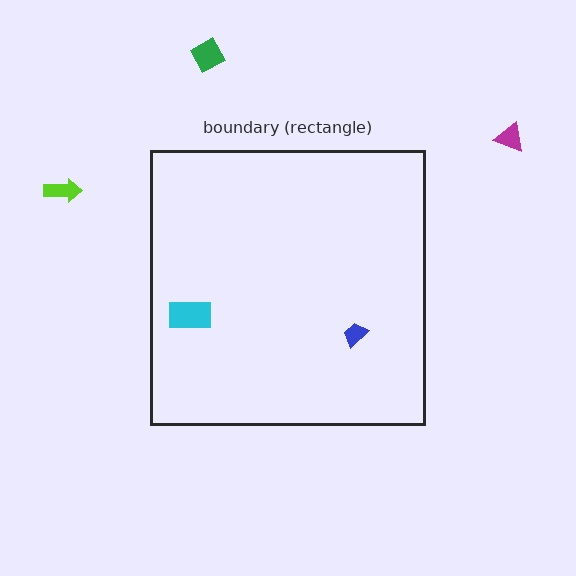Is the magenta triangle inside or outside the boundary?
Outside.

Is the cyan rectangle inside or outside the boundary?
Inside.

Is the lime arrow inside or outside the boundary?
Outside.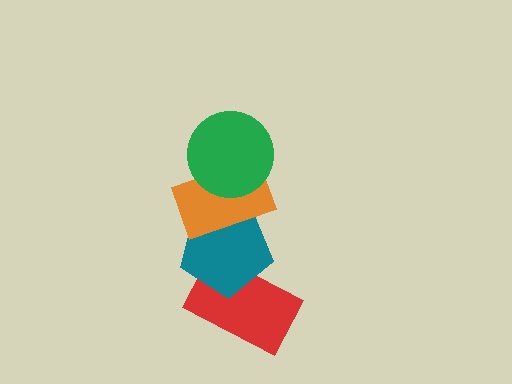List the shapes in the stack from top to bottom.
From top to bottom: the green circle, the orange rectangle, the teal pentagon, the red rectangle.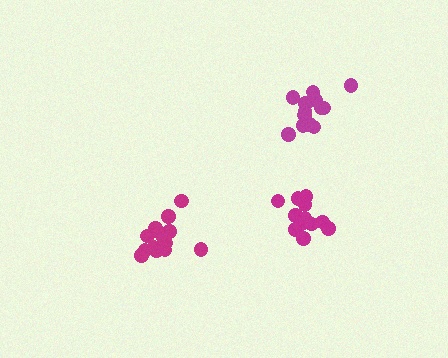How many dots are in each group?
Group 1: 13 dots, Group 2: 13 dots, Group 3: 12 dots (38 total).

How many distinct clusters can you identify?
There are 3 distinct clusters.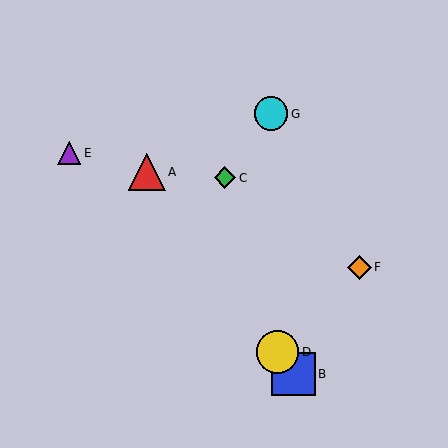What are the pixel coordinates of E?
Object E is at (69, 153).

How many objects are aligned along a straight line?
3 objects (A, B, D) are aligned along a straight line.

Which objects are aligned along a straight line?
Objects A, B, D are aligned along a straight line.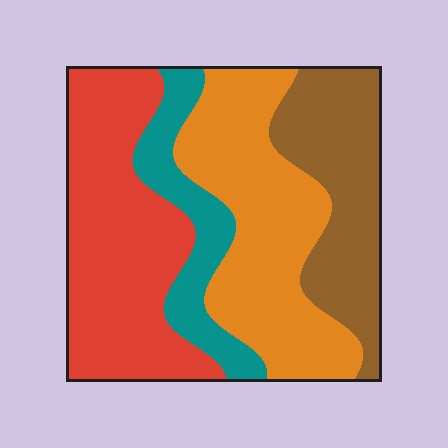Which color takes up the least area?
Teal, at roughly 15%.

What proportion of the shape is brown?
Brown covers roughly 20% of the shape.